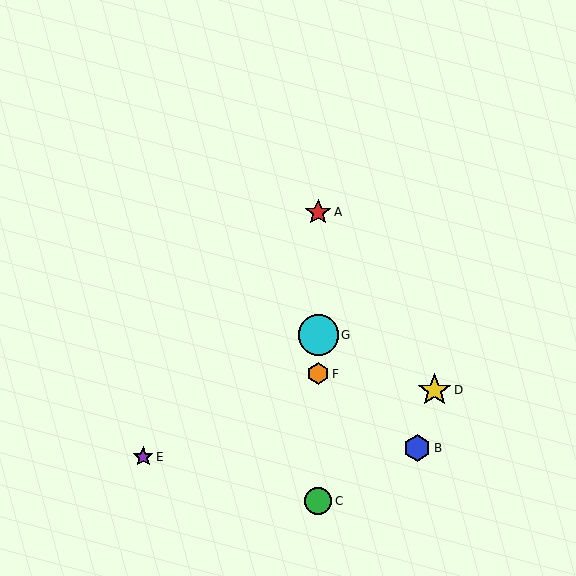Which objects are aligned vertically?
Objects A, C, F, G are aligned vertically.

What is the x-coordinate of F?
Object F is at x≈318.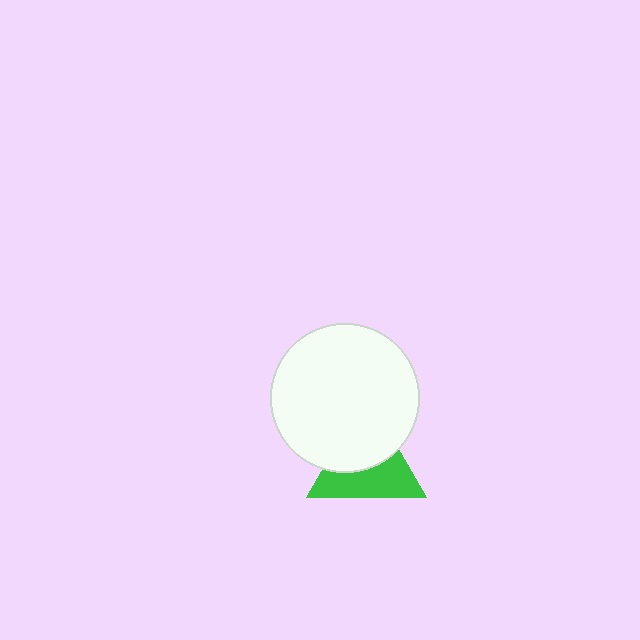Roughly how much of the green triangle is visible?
About half of it is visible (roughly 51%).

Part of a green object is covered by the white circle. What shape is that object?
It is a triangle.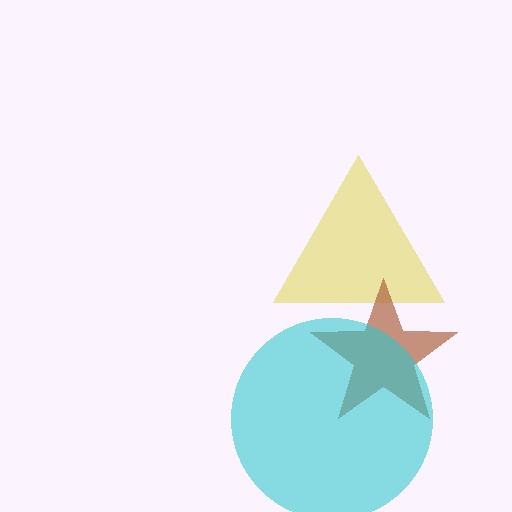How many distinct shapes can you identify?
There are 3 distinct shapes: a yellow triangle, a brown star, a cyan circle.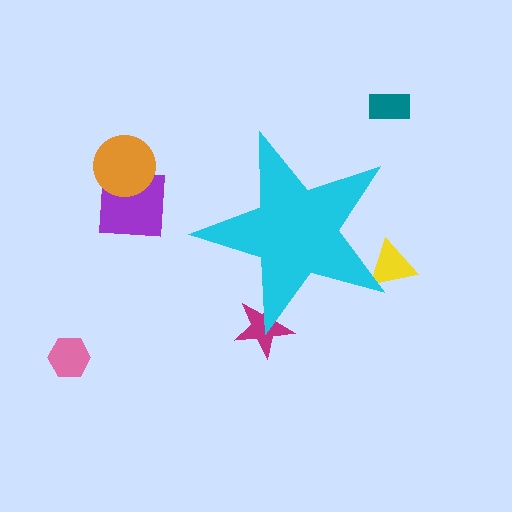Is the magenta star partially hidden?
Yes, the magenta star is partially hidden behind the cyan star.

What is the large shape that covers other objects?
A cyan star.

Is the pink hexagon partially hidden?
No, the pink hexagon is fully visible.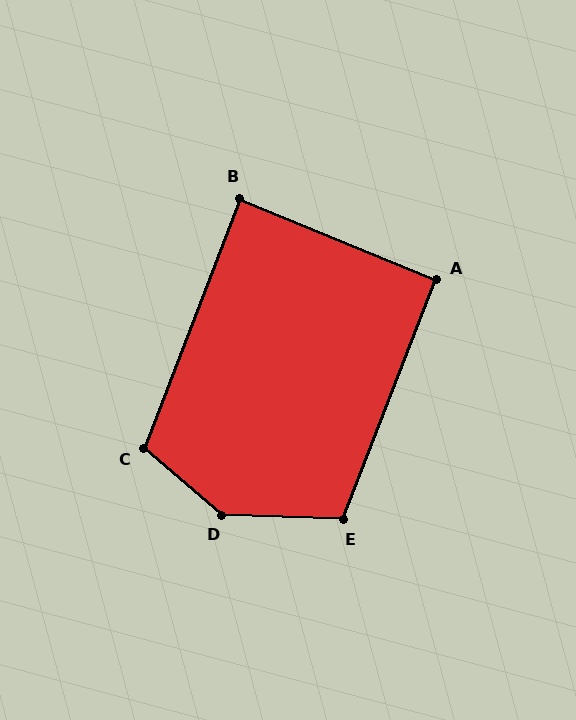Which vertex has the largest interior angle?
D, at approximately 141 degrees.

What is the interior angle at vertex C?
Approximately 110 degrees (obtuse).